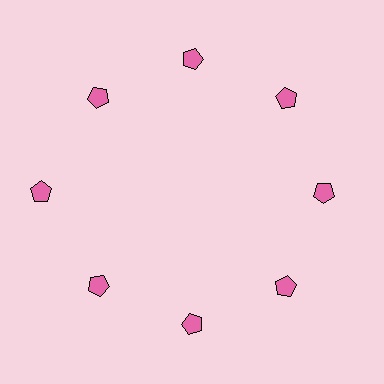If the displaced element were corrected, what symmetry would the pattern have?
It would have 8-fold rotational symmetry — the pattern would map onto itself every 45 degrees.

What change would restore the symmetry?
The symmetry would be restored by moving it inward, back onto the ring so that all 8 pentagons sit at equal angles and equal distance from the center.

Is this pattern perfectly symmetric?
No. The 8 pink pentagons are arranged in a ring, but one element near the 9 o'clock position is pushed outward from the center, breaking the 8-fold rotational symmetry.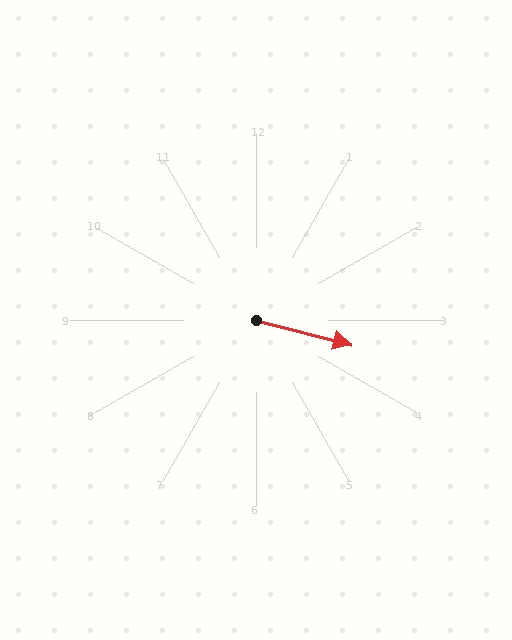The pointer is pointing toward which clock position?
Roughly 3 o'clock.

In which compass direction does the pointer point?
East.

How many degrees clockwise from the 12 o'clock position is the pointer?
Approximately 105 degrees.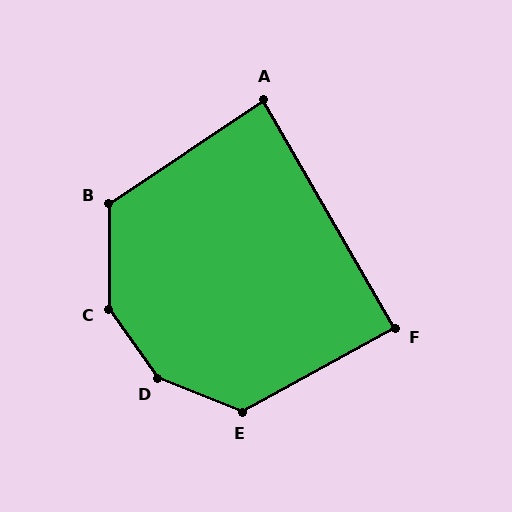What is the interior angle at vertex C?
Approximately 145 degrees (obtuse).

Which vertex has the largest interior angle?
D, at approximately 147 degrees.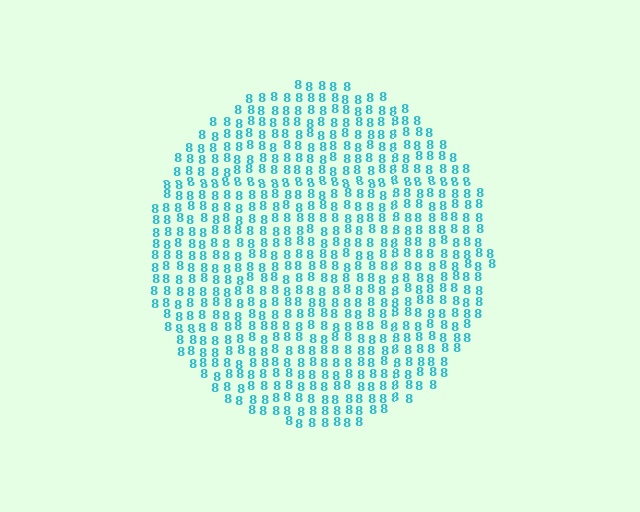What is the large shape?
The large shape is a circle.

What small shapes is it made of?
It is made of small digit 8's.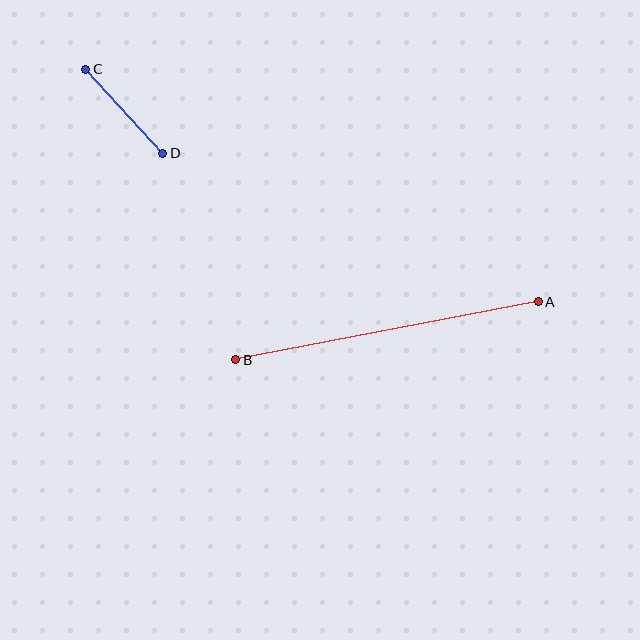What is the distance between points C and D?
The distance is approximately 114 pixels.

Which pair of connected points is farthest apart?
Points A and B are farthest apart.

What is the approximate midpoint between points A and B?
The midpoint is at approximately (387, 331) pixels.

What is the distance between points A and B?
The distance is approximately 308 pixels.